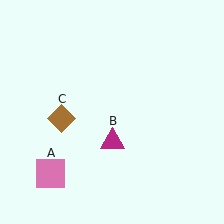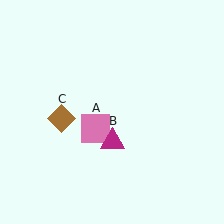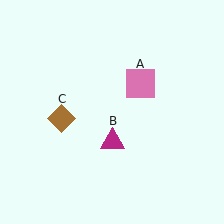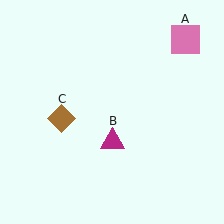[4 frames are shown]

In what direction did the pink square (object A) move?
The pink square (object A) moved up and to the right.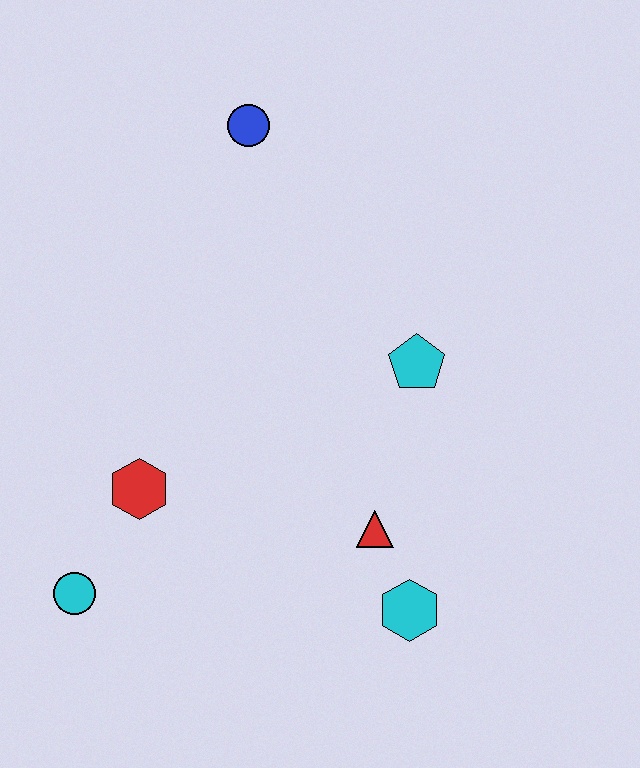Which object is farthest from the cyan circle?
The blue circle is farthest from the cyan circle.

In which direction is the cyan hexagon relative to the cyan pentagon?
The cyan hexagon is below the cyan pentagon.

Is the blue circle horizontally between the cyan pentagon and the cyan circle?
Yes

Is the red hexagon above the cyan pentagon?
No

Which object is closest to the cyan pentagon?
The red triangle is closest to the cyan pentagon.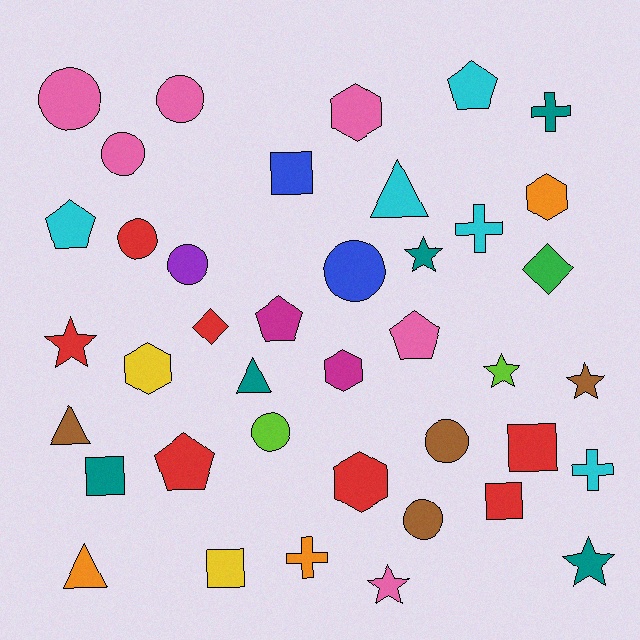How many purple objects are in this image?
There is 1 purple object.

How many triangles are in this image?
There are 4 triangles.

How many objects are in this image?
There are 40 objects.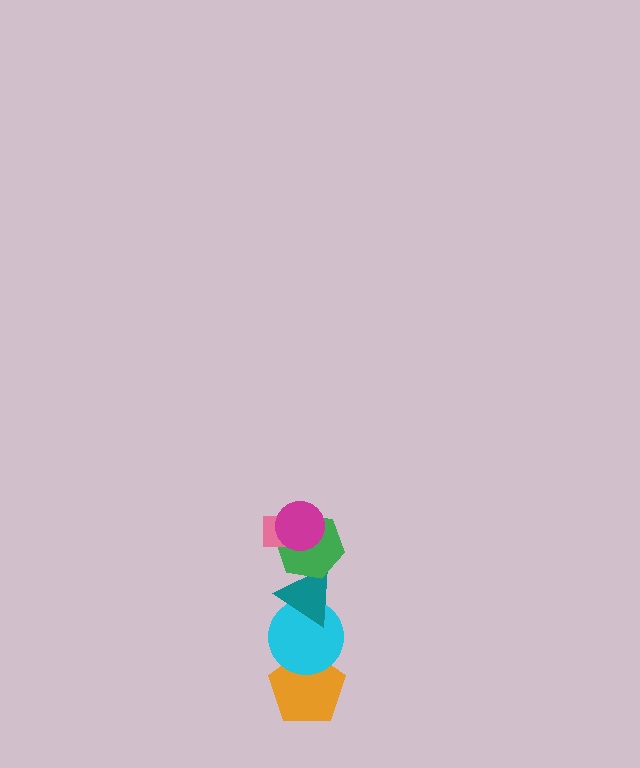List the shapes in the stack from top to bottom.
From top to bottom: the magenta circle, the pink rectangle, the green hexagon, the teal triangle, the cyan circle, the orange pentagon.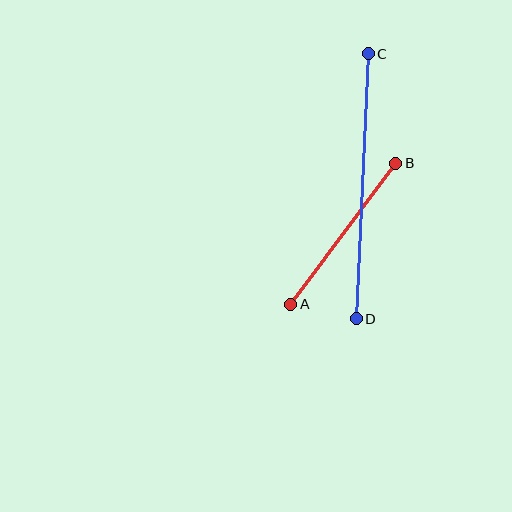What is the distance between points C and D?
The distance is approximately 265 pixels.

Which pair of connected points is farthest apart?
Points C and D are farthest apart.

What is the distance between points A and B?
The distance is approximately 176 pixels.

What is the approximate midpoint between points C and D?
The midpoint is at approximately (362, 186) pixels.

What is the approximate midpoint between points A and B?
The midpoint is at approximately (343, 234) pixels.